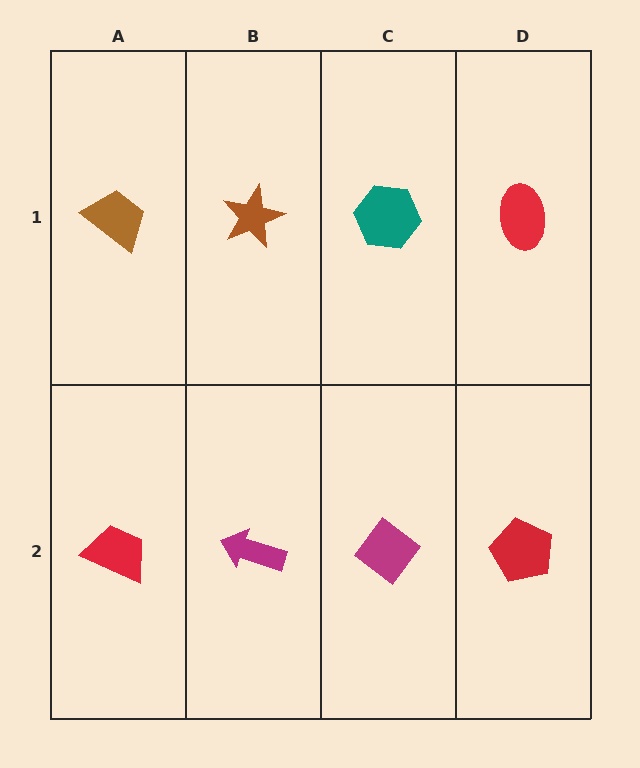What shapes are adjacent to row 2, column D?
A red ellipse (row 1, column D), a magenta diamond (row 2, column C).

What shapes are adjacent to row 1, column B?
A magenta arrow (row 2, column B), a brown trapezoid (row 1, column A), a teal hexagon (row 1, column C).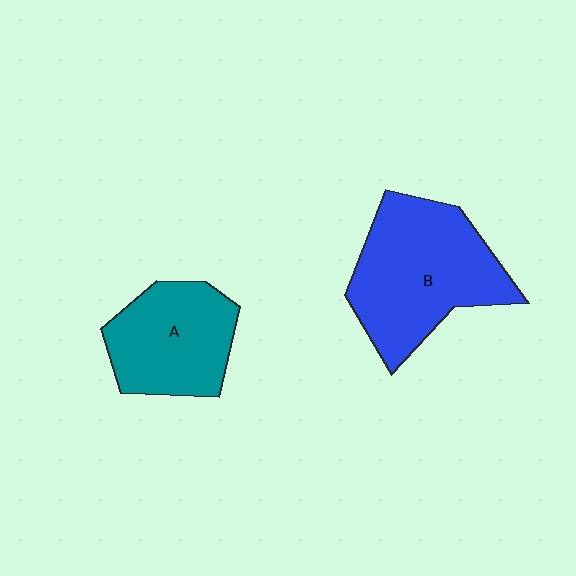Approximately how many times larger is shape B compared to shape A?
Approximately 1.4 times.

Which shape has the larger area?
Shape B (blue).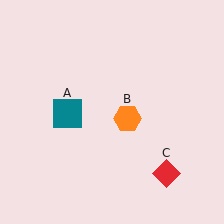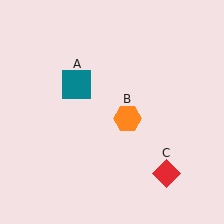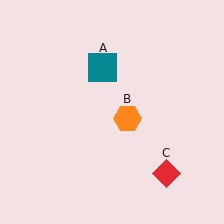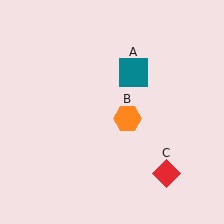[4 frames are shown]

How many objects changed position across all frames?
1 object changed position: teal square (object A).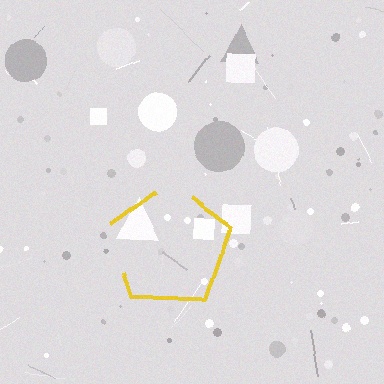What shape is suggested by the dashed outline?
The dashed outline suggests a pentagon.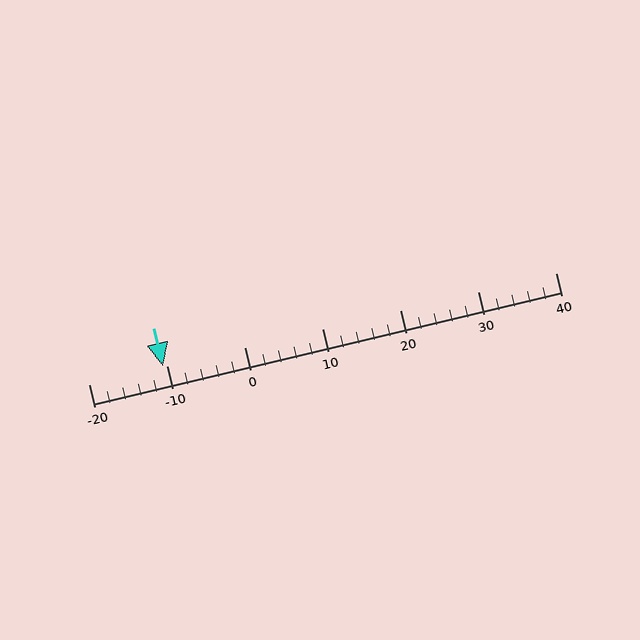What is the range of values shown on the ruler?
The ruler shows values from -20 to 40.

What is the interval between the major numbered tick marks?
The major tick marks are spaced 10 units apart.